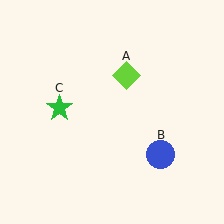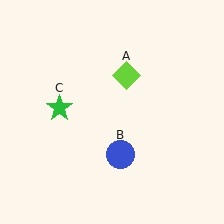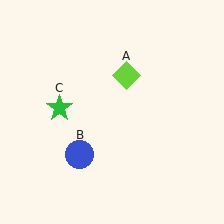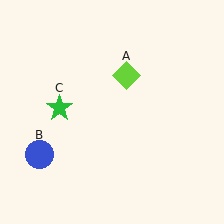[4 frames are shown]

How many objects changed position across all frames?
1 object changed position: blue circle (object B).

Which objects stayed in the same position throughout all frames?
Lime diamond (object A) and green star (object C) remained stationary.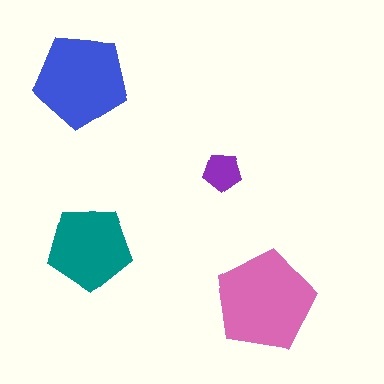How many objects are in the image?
There are 4 objects in the image.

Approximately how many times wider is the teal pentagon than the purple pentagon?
About 2 times wider.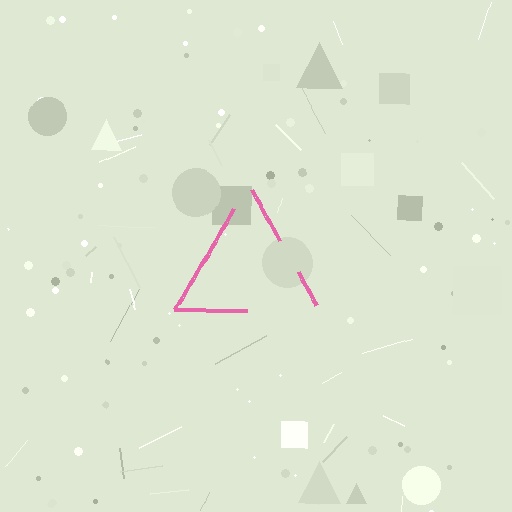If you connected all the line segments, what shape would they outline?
They would outline a triangle.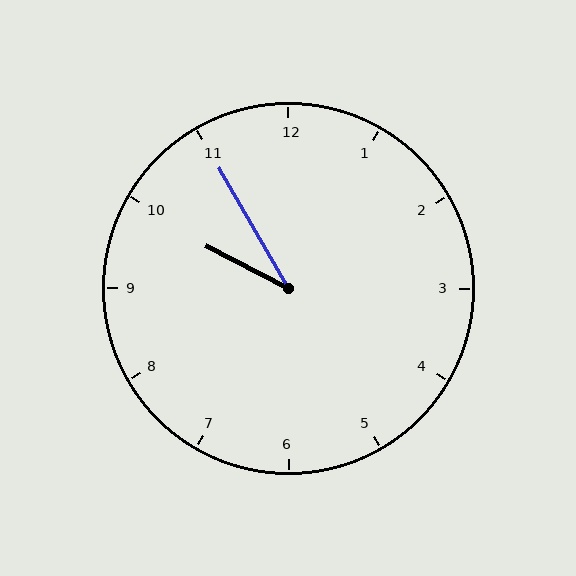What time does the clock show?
9:55.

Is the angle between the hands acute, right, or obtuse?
It is acute.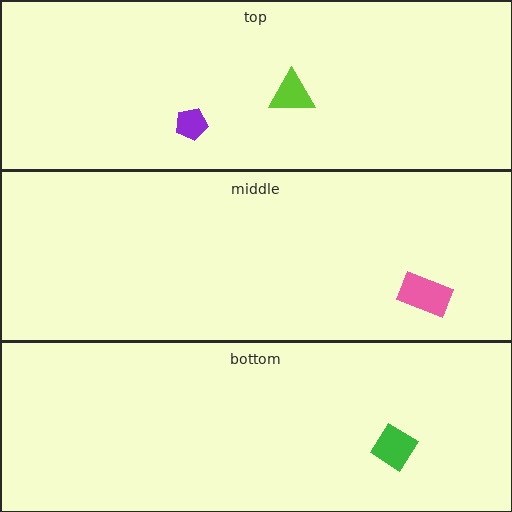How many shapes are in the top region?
2.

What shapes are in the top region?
The lime triangle, the purple pentagon.